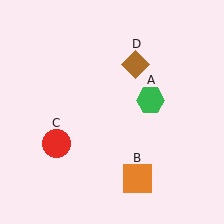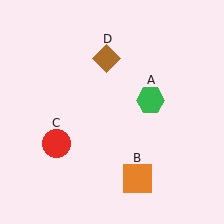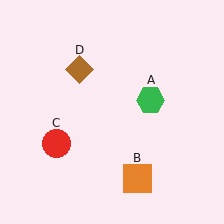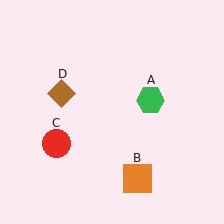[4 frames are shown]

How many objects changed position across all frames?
1 object changed position: brown diamond (object D).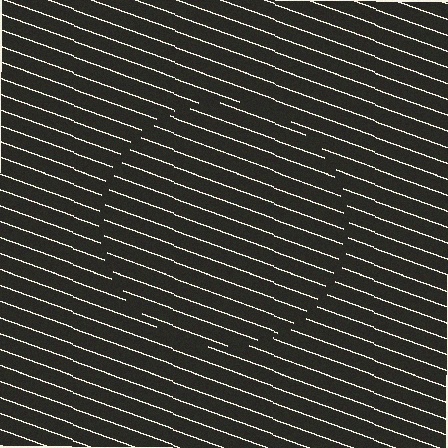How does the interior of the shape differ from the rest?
The interior of the shape contains the same grating, shifted by half a period — the contour is defined by the phase discontinuity where line-ends from the inner and outer gratings abut.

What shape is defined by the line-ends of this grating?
An illusory circle. The interior of the shape contains the same grating, shifted by half a period — the contour is defined by the phase discontinuity where line-ends from the inner and outer gratings abut.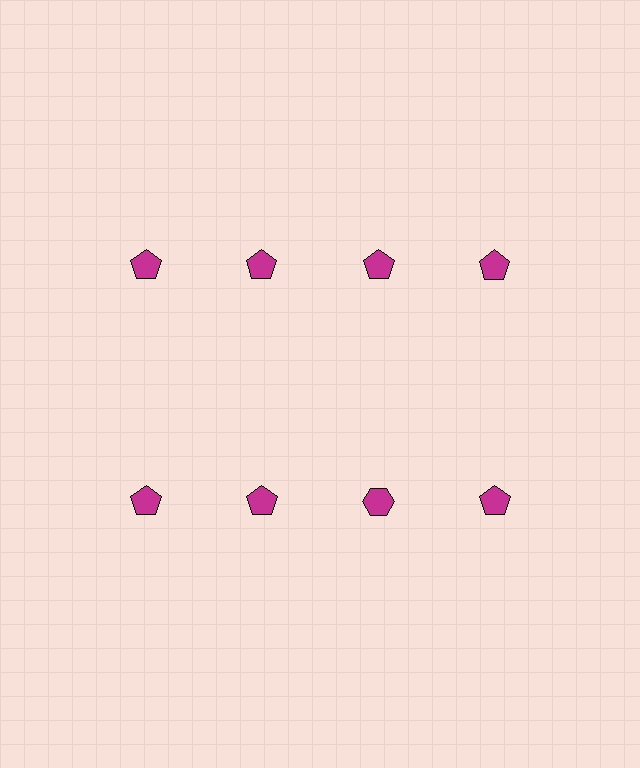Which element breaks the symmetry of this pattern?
The magenta hexagon in the second row, center column breaks the symmetry. All other shapes are magenta pentagons.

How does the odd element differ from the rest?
It has a different shape: hexagon instead of pentagon.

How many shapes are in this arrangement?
There are 8 shapes arranged in a grid pattern.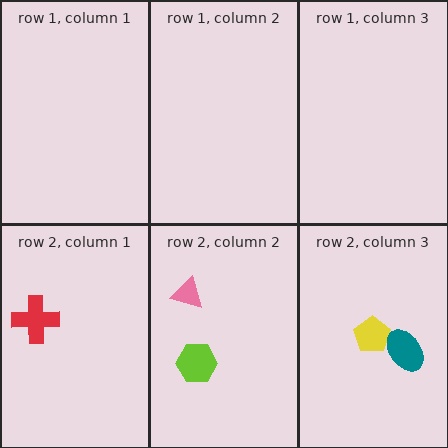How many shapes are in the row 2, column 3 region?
2.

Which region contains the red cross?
The row 2, column 1 region.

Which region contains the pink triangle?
The row 2, column 2 region.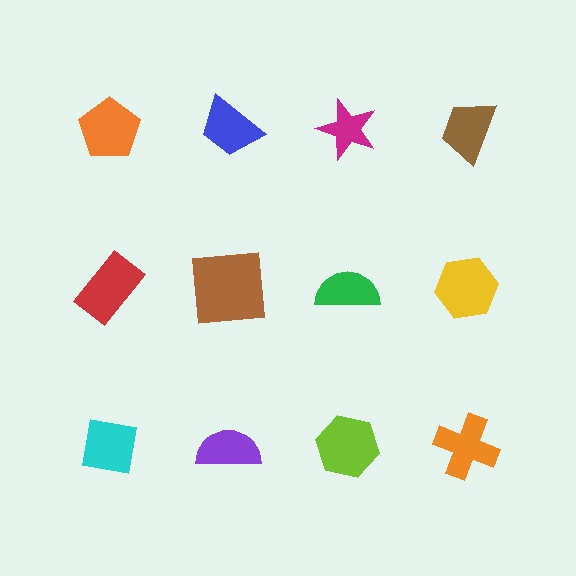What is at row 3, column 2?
A purple semicircle.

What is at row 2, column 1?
A red rectangle.